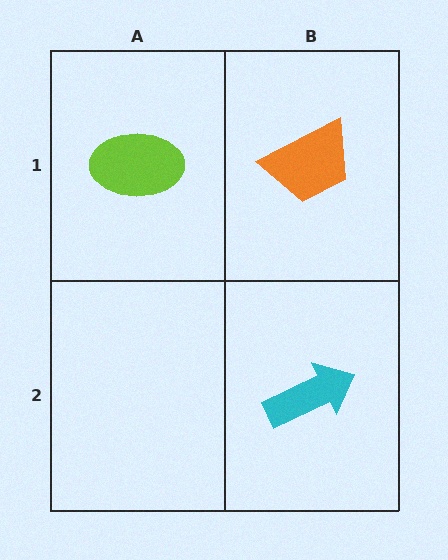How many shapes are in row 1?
2 shapes.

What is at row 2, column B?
A cyan arrow.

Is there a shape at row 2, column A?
No, that cell is empty.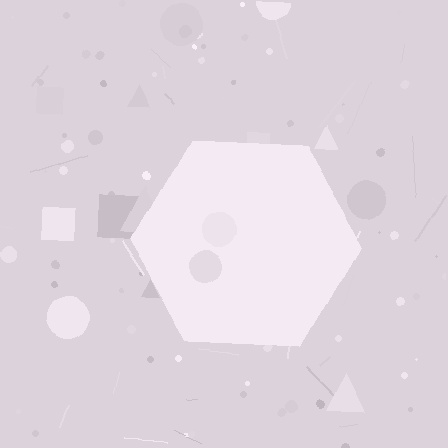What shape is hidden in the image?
A hexagon is hidden in the image.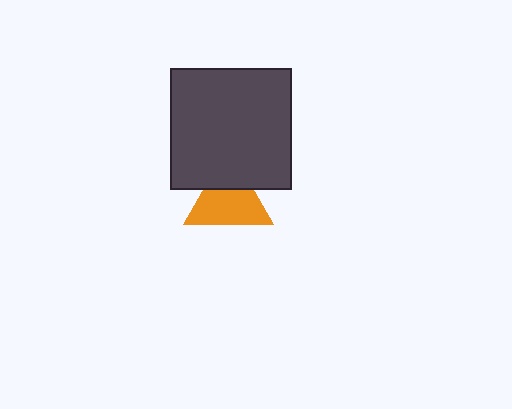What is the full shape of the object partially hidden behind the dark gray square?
The partially hidden object is an orange triangle.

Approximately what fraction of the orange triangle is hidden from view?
Roughly 30% of the orange triangle is hidden behind the dark gray square.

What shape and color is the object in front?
The object in front is a dark gray square.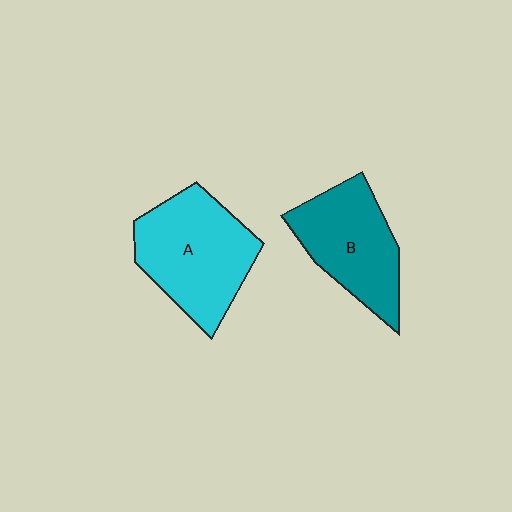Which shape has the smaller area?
Shape B (teal).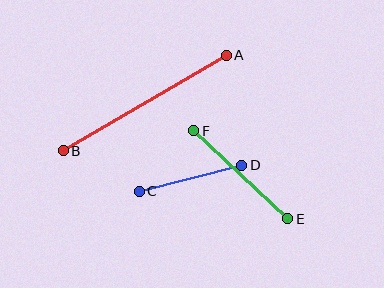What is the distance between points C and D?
The distance is approximately 106 pixels.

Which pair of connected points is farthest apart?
Points A and B are farthest apart.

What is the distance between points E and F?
The distance is approximately 129 pixels.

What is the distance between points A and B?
The distance is approximately 189 pixels.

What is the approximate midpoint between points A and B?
The midpoint is at approximately (145, 103) pixels.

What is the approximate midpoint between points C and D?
The midpoint is at approximately (190, 178) pixels.